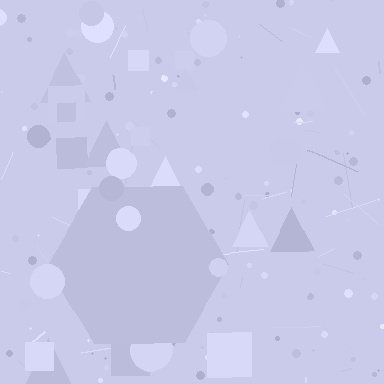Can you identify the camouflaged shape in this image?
The camouflaged shape is a hexagon.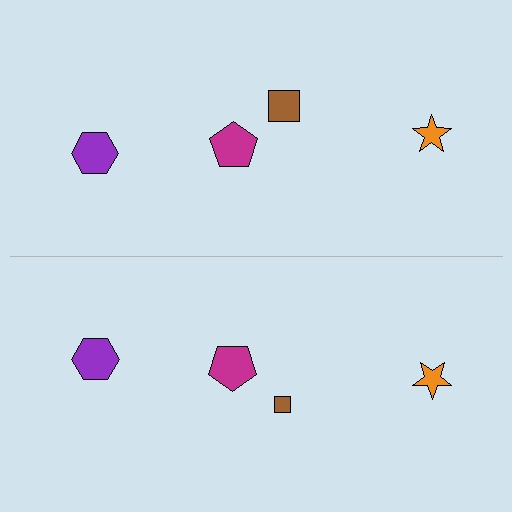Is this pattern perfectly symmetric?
No, the pattern is not perfectly symmetric. The brown square on the bottom side has a different size than its mirror counterpart.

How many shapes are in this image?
There are 8 shapes in this image.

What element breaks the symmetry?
The brown square on the bottom side has a different size than its mirror counterpart.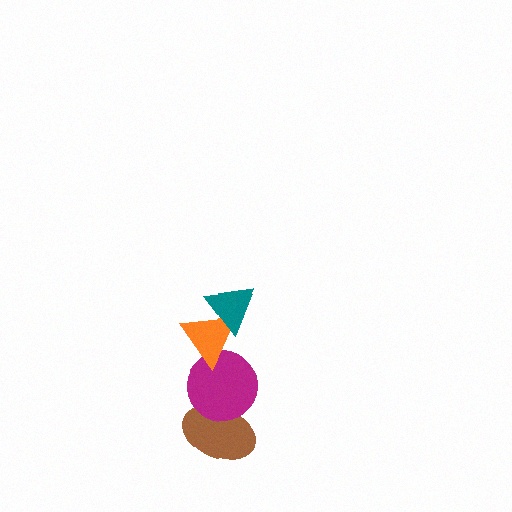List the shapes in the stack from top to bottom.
From top to bottom: the teal triangle, the orange triangle, the magenta circle, the brown ellipse.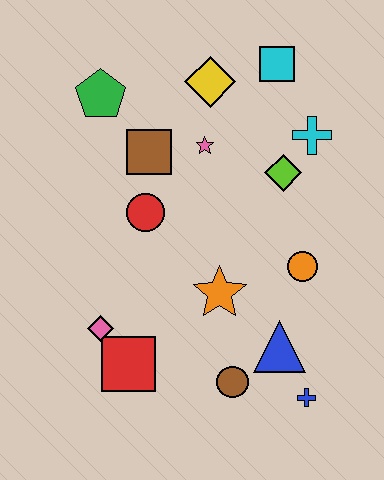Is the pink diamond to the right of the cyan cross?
No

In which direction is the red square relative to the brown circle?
The red square is to the left of the brown circle.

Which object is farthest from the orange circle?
The green pentagon is farthest from the orange circle.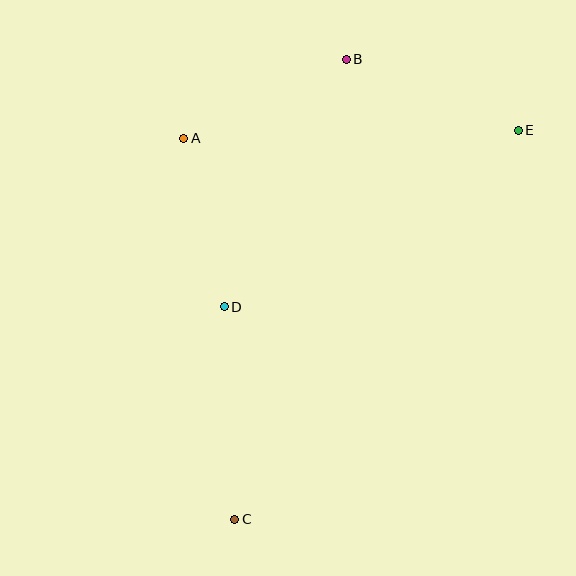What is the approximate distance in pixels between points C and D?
The distance between C and D is approximately 212 pixels.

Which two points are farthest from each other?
Points C and E are farthest from each other.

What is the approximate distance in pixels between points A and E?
The distance between A and E is approximately 335 pixels.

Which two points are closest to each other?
Points A and D are closest to each other.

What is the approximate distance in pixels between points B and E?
The distance between B and E is approximately 186 pixels.